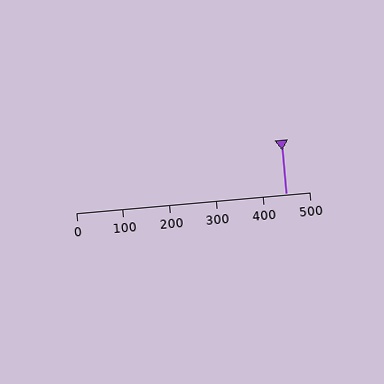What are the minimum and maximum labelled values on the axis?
The axis runs from 0 to 500.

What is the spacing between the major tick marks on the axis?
The major ticks are spaced 100 apart.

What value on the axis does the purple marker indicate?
The marker indicates approximately 450.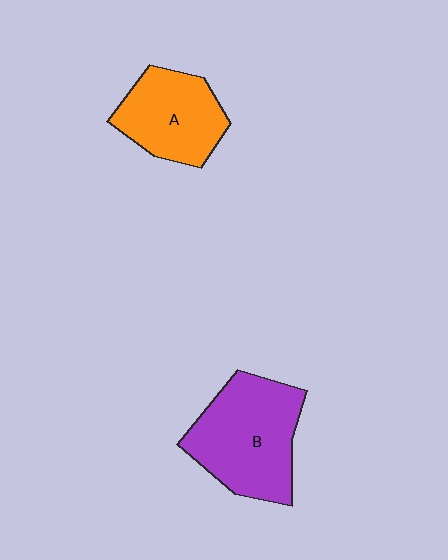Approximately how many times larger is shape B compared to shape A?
Approximately 1.4 times.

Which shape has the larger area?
Shape B (purple).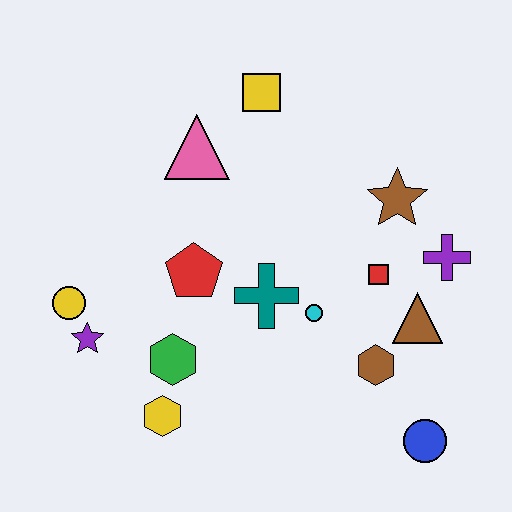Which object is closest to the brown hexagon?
The brown triangle is closest to the brown hexagon.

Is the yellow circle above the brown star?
No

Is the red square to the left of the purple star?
No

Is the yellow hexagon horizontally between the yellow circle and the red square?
Yes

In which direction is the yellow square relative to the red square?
The yellow square is above the red square.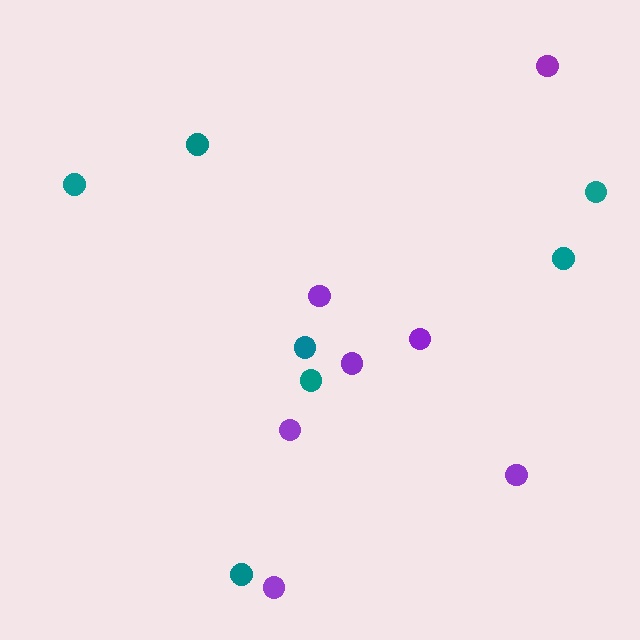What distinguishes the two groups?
There are 2 groups: one group of purple circles (7) and one group of teal circles (7).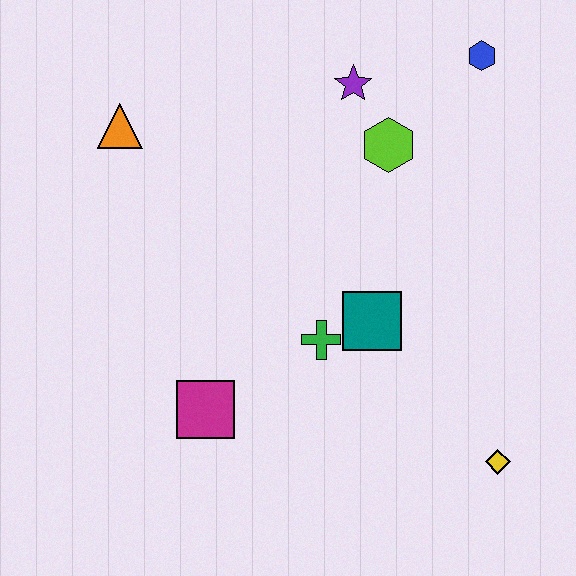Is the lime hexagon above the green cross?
Yes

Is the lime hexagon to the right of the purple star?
Yes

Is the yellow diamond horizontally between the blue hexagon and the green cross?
No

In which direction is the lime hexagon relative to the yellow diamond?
The lime hexagon is above the yellow diamond.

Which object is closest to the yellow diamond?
The teal square is closest to the yellow diamond.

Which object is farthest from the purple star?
The yellow diamond is farthest from the purple star.